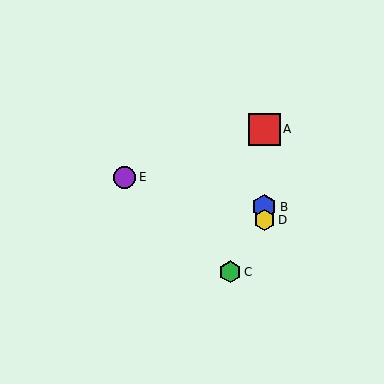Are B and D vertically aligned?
Yes, both are at x≈264.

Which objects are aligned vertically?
Objects A, B, D are aligned vertically.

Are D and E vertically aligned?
No, D is at x≈264 and E is at x≈125.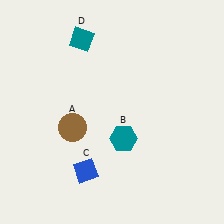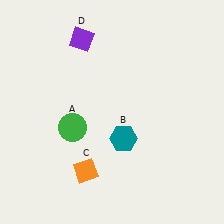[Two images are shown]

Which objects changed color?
A changed from brown to green. C changed from blue to orange. D changed from teal to purple.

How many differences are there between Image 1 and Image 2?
There are 3 differences between the two images.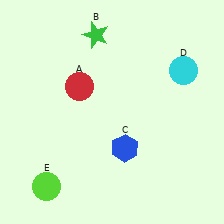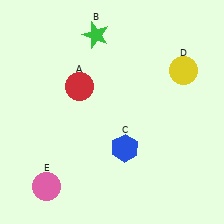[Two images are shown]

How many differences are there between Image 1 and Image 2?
There are 2 differences between the two images.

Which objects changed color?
D changed from cyan to yellow. E changed from lime to pink.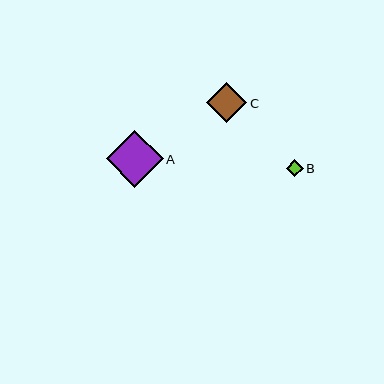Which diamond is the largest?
Diamond A is the largest with a size of approximately 57 pixels.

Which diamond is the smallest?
Diamond B is the smallest with a size of approximately 17 pixels.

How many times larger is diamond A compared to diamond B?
Diamond A is approximately 3.4 times the size of diamond B.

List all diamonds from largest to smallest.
From largest to smallest: A, C, B.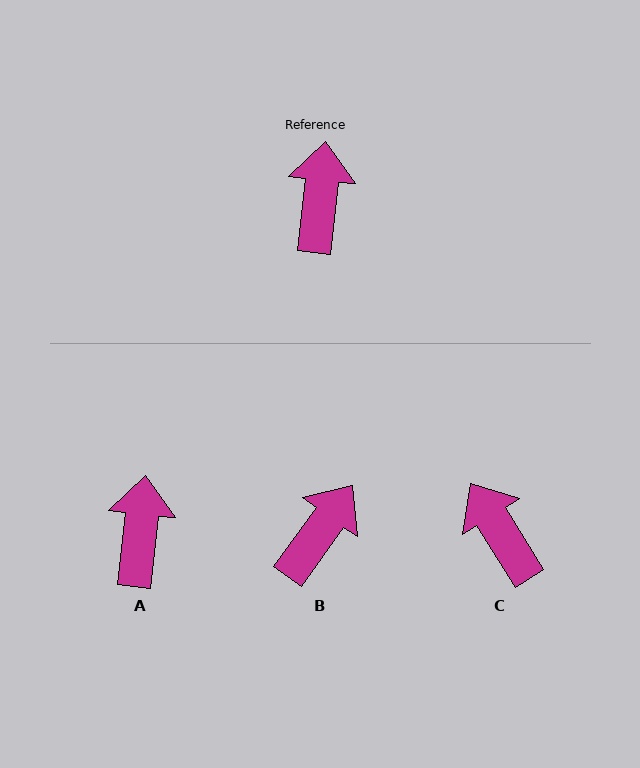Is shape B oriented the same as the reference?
No, it is off by about 30 degrees.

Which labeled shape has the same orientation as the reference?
A.